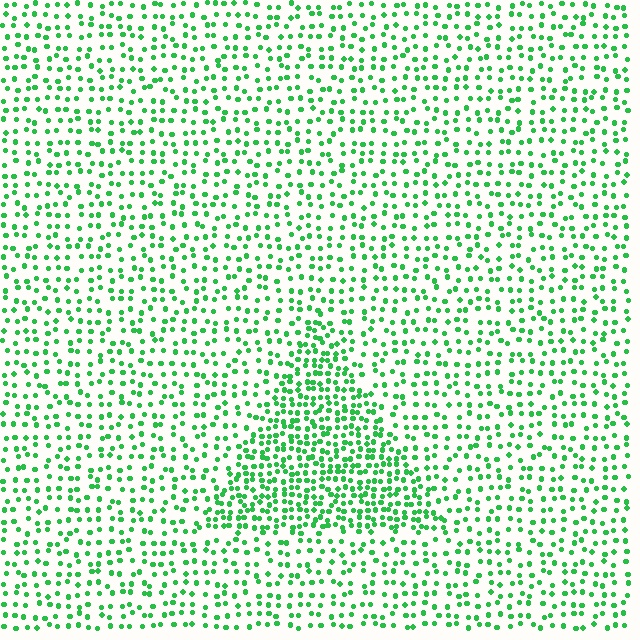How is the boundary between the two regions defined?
The boundary is defined by a change in element density (approximately 1.9x ratio). All elements are the same color, size, and shape.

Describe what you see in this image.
The image contains small green elements arranged at two different densities. A triangle-shaped region is visible where the elements are more densely packed than the surrounding area.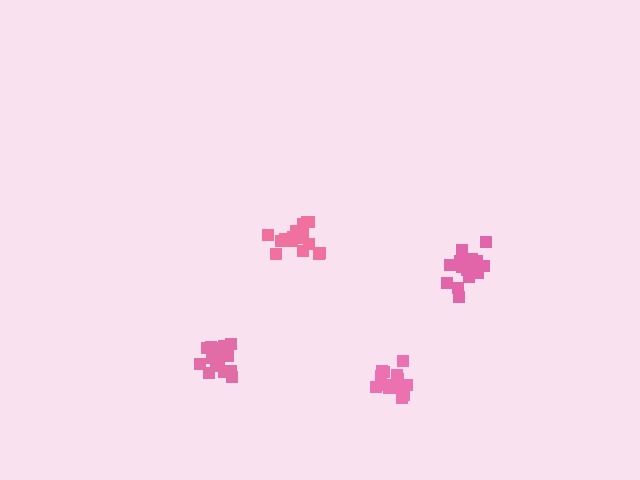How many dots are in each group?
Group 1: 15 dots, Group 2: 21 dots, Group 3: 17 dots, Group 4: 18 dots (71 total).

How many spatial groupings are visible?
There are 4 spatial groupings.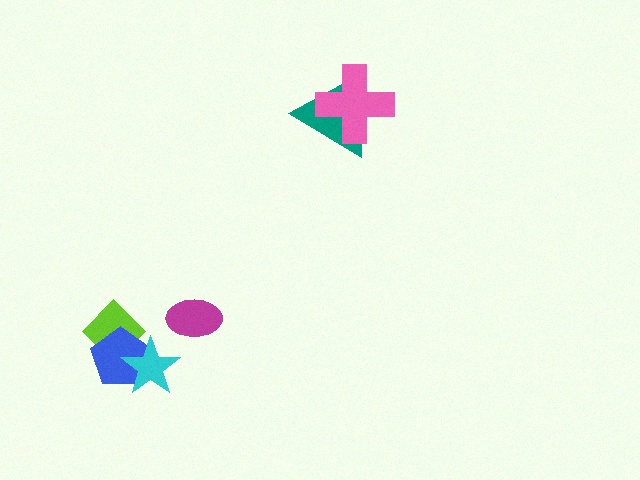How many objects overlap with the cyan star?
2 objects overlap with the cyan star.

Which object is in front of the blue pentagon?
The cyan star is in front of the blue pentagon.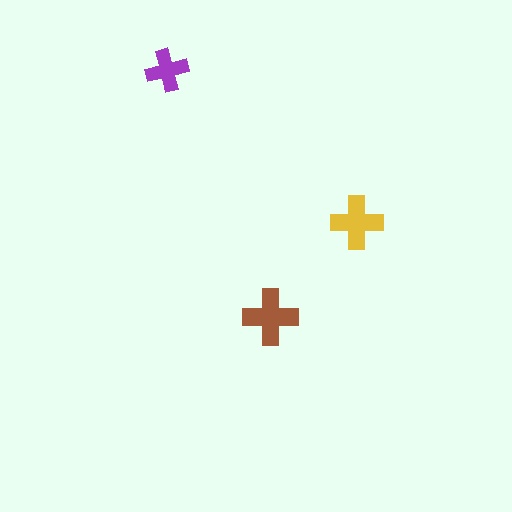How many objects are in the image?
There are 3 objects in the image.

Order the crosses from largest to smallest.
the brown one, the yellow one, the purple one.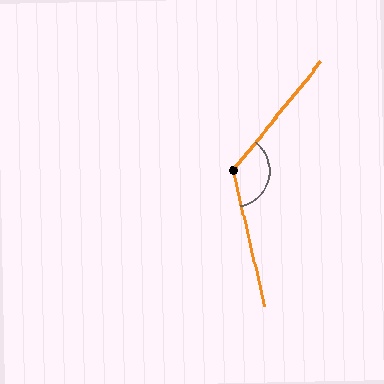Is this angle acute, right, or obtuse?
It is obtuse.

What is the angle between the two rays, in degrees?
Approximately 128 degrees.